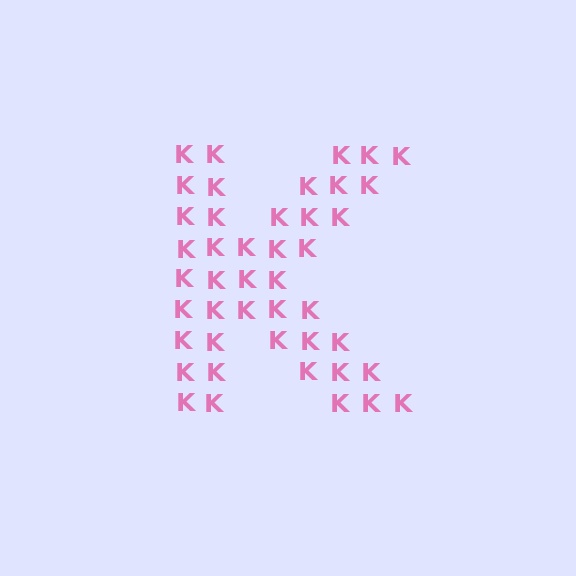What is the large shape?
The large shape is the letter K.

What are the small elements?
The small elements are letter K's.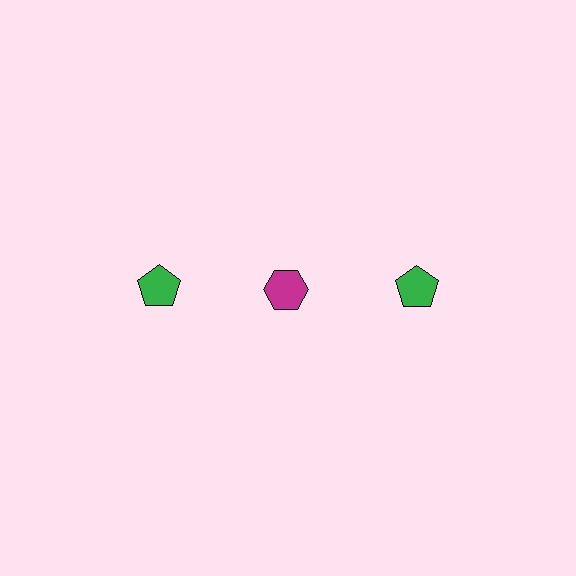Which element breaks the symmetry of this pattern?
The magenta hexagon in the top row, second from left column breaks the symmetry. All other shapes are green pentagons.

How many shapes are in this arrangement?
There are 3 shapes arranged in a grid pattern.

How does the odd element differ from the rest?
It differs in both color (magenta instead of green) and shape (hexagon instead of pentagon).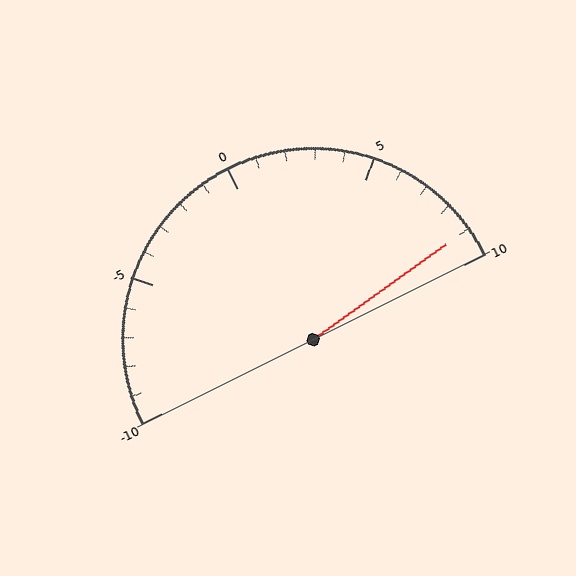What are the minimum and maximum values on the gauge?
The gauge ranges from -10 to 10.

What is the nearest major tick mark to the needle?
The nearest major tick mark is 10.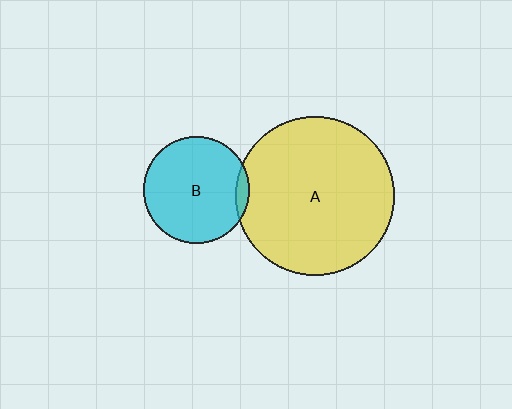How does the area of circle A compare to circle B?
Approximately 2.2 times.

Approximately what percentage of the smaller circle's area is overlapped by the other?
Approximately 5%.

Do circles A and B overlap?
Yes.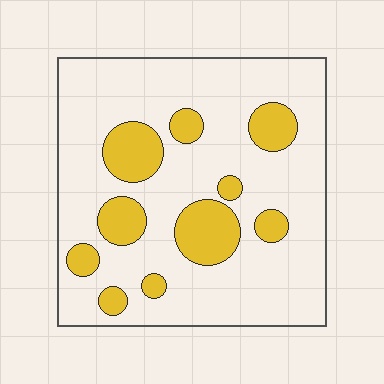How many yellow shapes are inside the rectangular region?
10.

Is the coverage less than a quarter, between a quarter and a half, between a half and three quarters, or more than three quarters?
Less than a quarter.